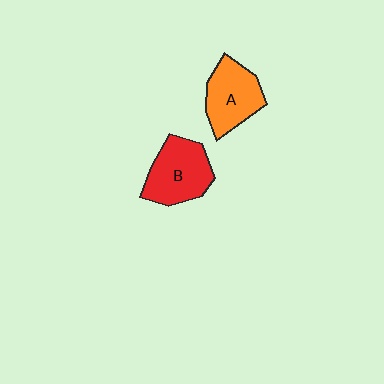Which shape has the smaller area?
Shape A (orange).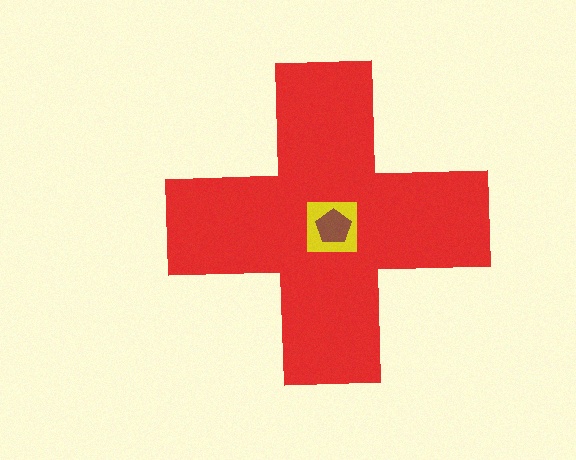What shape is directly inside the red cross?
The yellow square.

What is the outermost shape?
The red cross.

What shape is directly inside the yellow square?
The brown pentagon.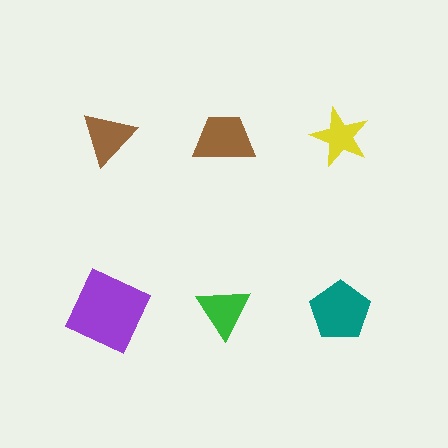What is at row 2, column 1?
A purple square.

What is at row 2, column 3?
A teal pentagon.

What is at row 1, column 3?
A yellow star.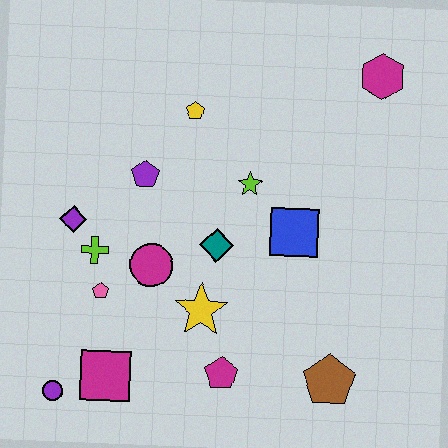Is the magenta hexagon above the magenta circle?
Yes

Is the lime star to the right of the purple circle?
Yes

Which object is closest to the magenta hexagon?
The lime star is closest to the magenta hexagon.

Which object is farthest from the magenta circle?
The magenta hexagon is farthest from the magenta circle.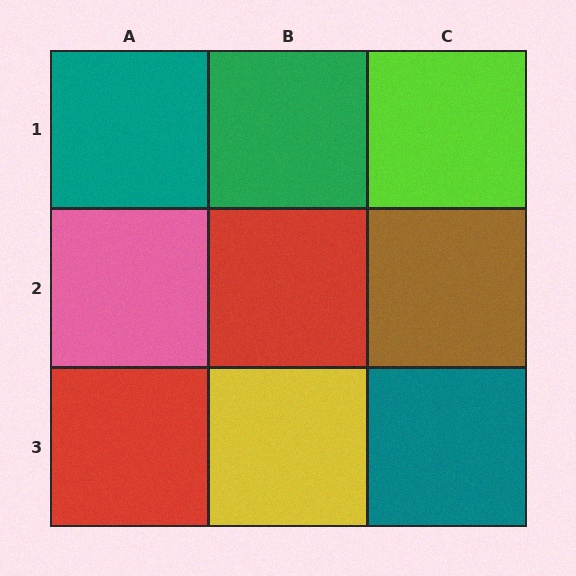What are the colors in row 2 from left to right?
Pink, red, brown.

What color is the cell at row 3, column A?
Red.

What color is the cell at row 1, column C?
Lime.